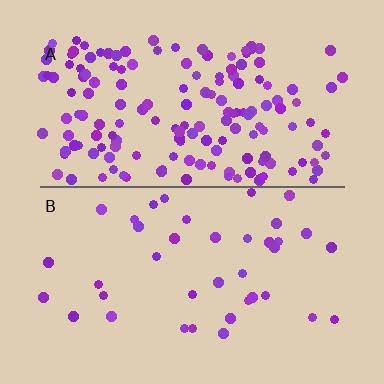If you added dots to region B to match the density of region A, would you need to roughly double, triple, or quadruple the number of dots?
Approximately quadruple.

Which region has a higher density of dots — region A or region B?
A (the top).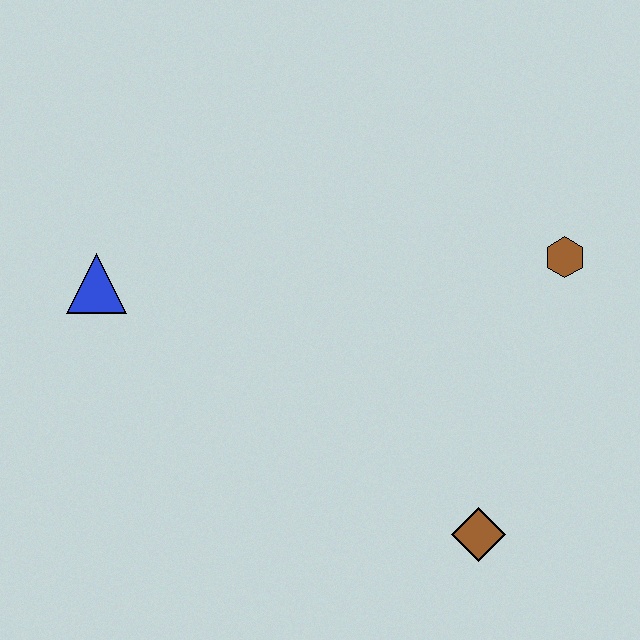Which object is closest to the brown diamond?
The brown hexagon is closest to the brown diamond.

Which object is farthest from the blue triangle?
The brown hexagon is farthest from the blue triangle.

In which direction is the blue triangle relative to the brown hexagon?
The blue triangle is to the left of the brown hexagon.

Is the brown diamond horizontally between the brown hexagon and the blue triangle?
Yes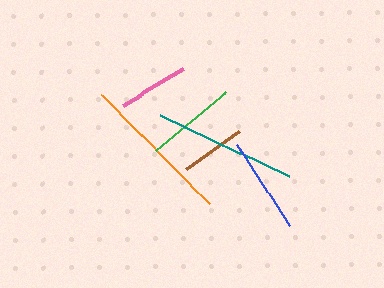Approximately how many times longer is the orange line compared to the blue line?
The orange line is approximately 1.6 times the length of the blue line.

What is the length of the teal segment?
The teal segment is approximately 143 pixels long.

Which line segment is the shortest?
The brown line is the shortest at approximately 65 pixels.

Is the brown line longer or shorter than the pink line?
The pink line is longer than the brown line.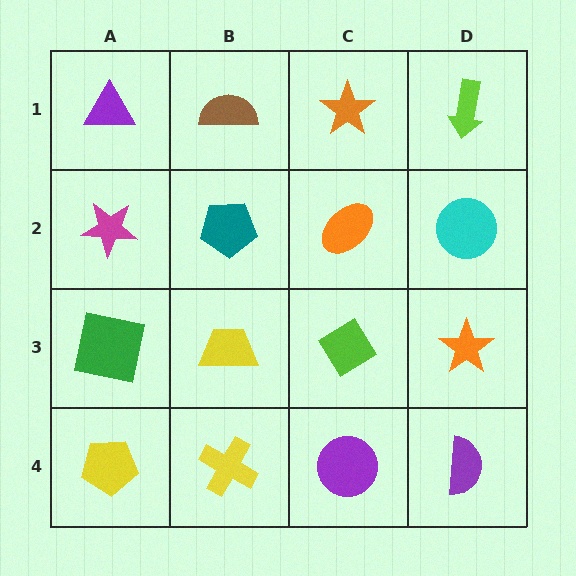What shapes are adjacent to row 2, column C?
An orange star (row 1, column C), a lime diamond (row 3, column C), a teal pentagon (row 2, column B), a cyan circle (row 2, column D).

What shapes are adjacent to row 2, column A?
A purple triangle (row 1, column A), a green square (row 3, column A), a teal pentagon (row 2, column B).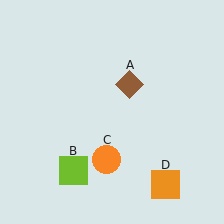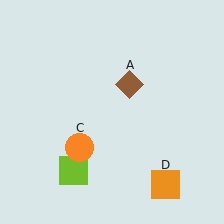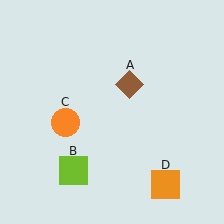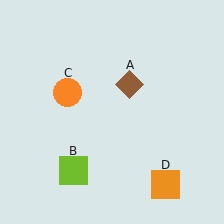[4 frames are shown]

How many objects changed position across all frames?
1 object changed position: orange circle (object C).